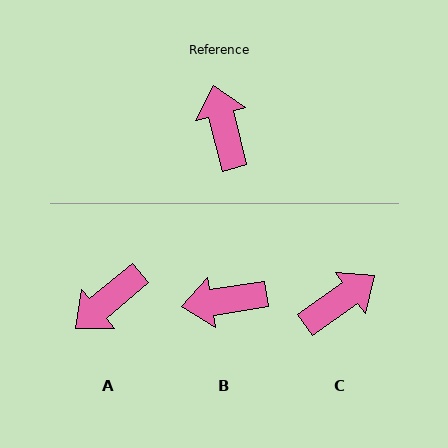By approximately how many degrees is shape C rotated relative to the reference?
Approximately 69 degrees clockwise.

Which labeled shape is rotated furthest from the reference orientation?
A, about 116 degrees away.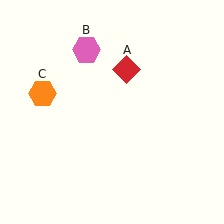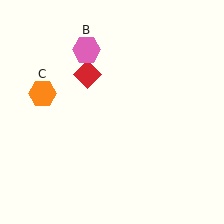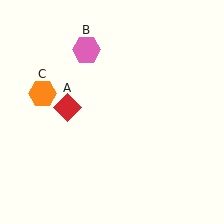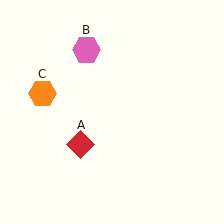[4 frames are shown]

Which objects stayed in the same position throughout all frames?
Pink hexagon (object B) and orange hexagon (object C) remained stationary.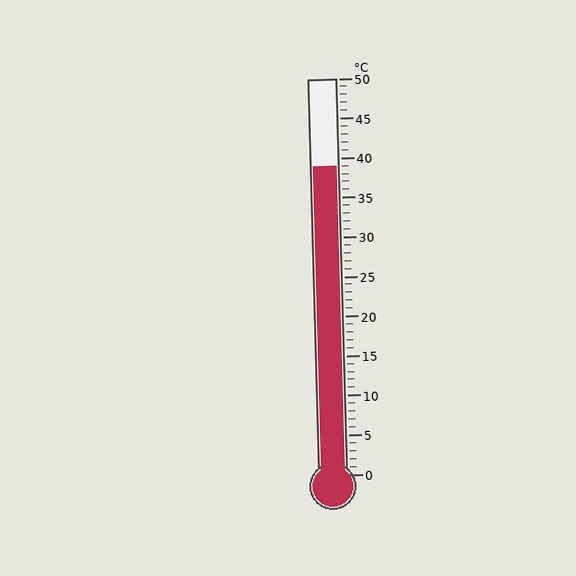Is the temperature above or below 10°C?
The temperature is above 10°C.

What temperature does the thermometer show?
The thermometer shows approximately 39°C.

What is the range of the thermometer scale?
The thermometer scale ranges from 0°C to 50°C.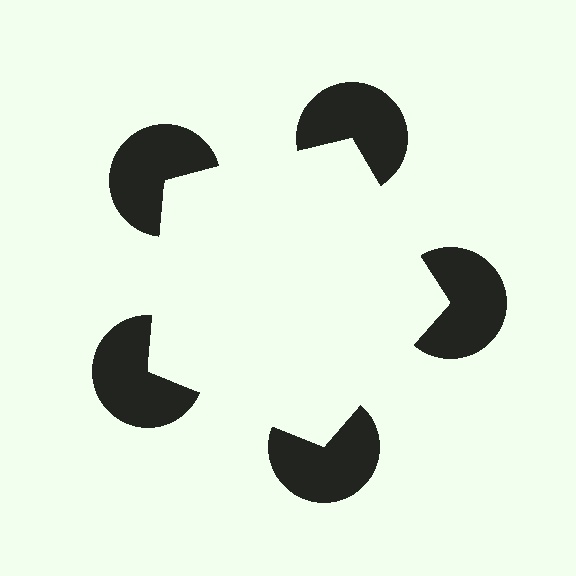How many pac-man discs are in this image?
There are 5 — one at each vertex of the illusory pentagon.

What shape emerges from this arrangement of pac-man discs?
An illusory pentagon — its edges are inferred from the aligned wedge cuts in the pac-man discs, not physically drawn.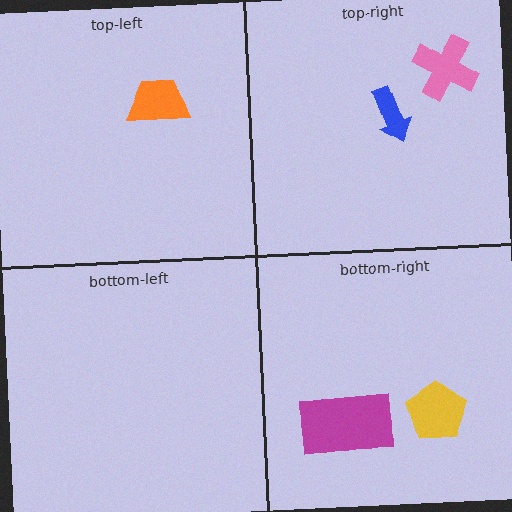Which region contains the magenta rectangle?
The bottom-right region.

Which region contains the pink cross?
The top-right region.